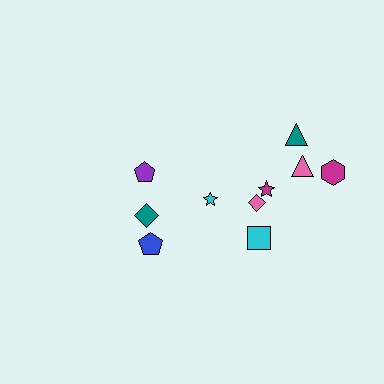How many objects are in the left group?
There are 3 objects.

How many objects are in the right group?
There are 7 objects.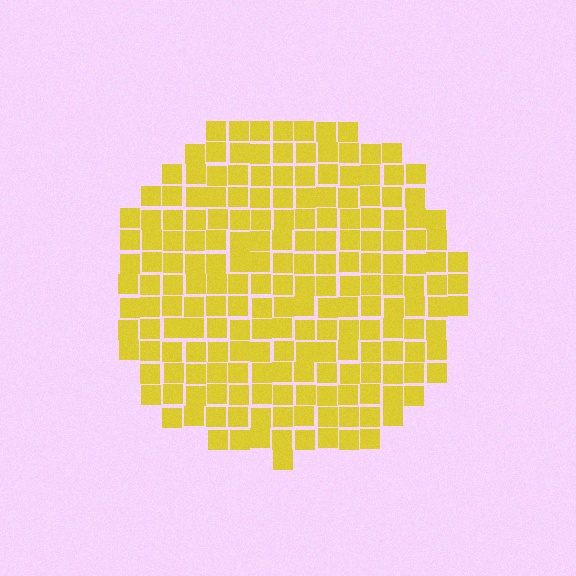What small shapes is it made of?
It is made of small squares.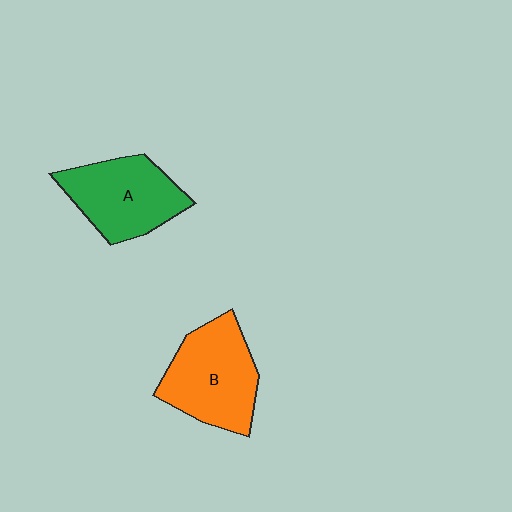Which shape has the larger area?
Shape B (orange).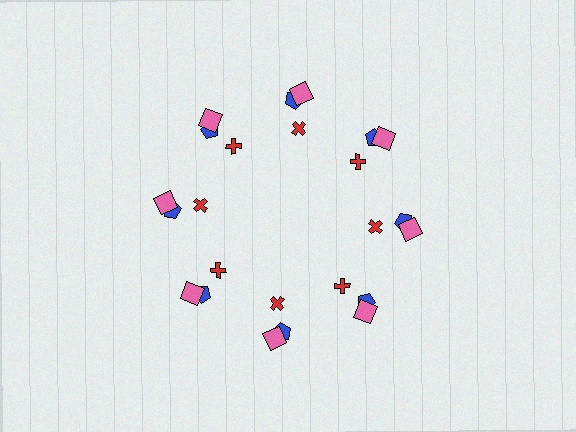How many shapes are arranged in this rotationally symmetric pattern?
There are 24 shapes, arranged in 8 groups of 3.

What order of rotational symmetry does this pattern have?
This pattern has 8-fold rotational symmetry.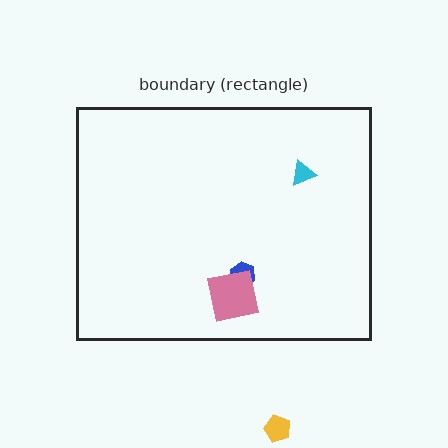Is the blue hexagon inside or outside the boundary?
Inside.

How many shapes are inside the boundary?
3 inside, 1 outside.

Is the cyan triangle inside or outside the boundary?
Inside.